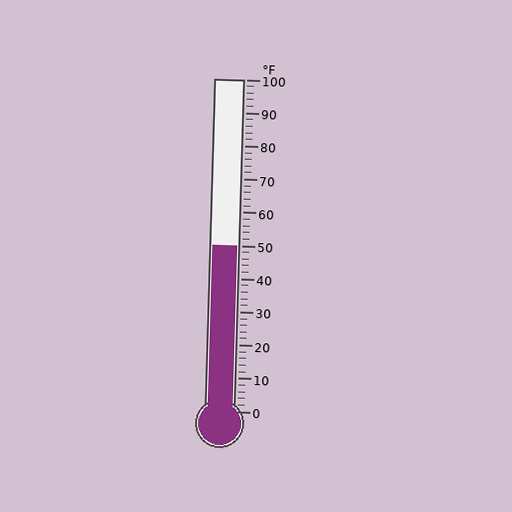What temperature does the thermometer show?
The thermometer shows approximately 50°F.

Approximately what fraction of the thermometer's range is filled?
The thermometer is filled to approximately 50% of its range.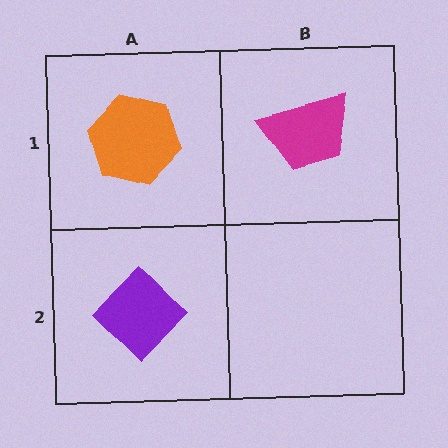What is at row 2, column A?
A purple diamond.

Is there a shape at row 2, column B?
No, that cell is empty.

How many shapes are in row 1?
2 shapes.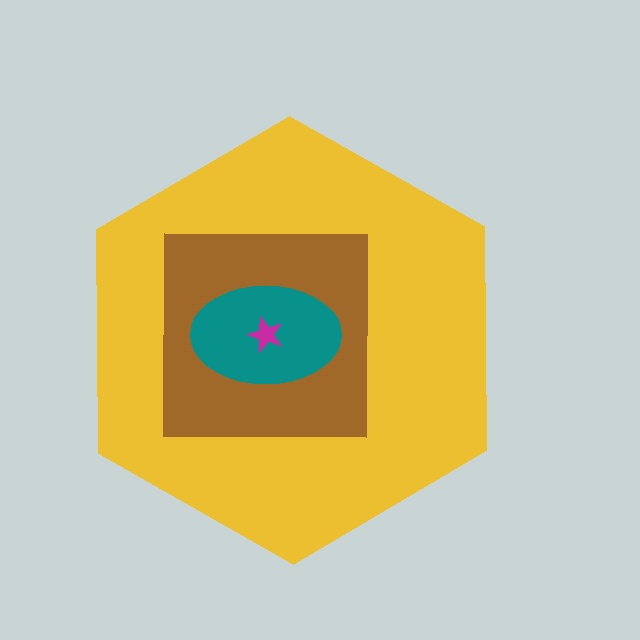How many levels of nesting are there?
4.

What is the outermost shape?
The yellow hexagon.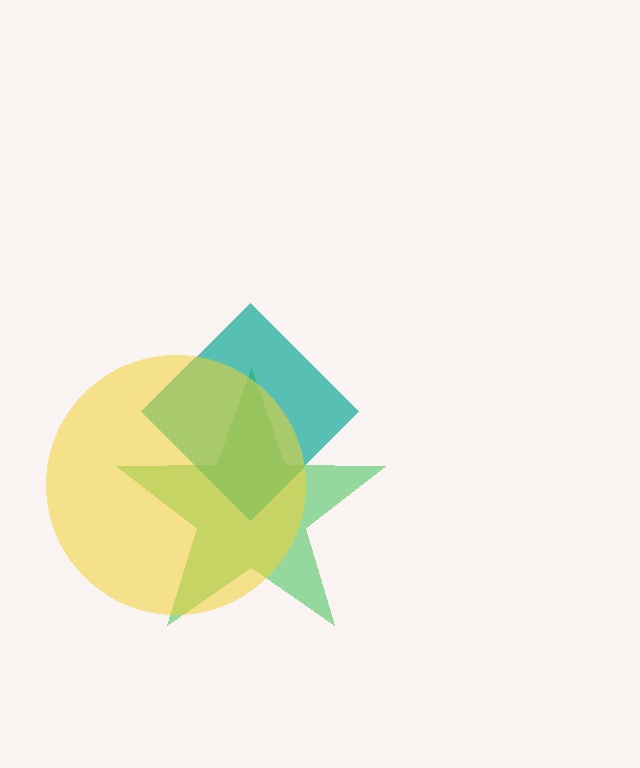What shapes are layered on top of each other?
The layered shapes are: a green star, a teal diamond, a yellow circle.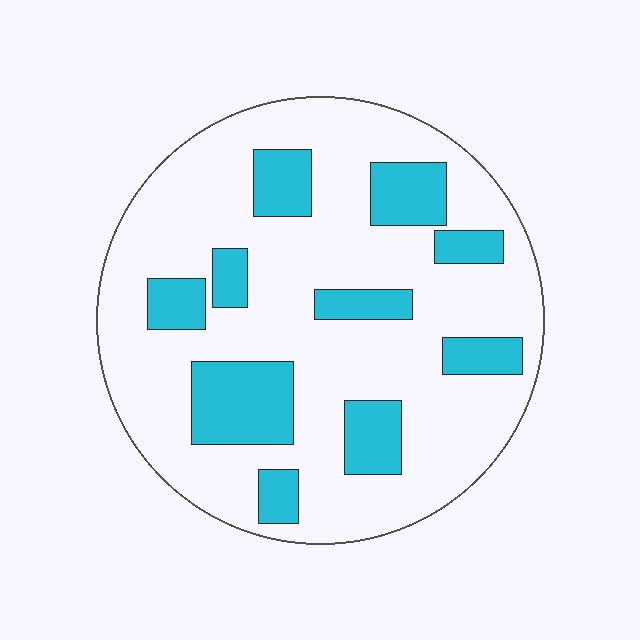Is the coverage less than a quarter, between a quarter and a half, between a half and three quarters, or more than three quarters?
Less than a quarter.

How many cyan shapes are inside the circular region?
10.